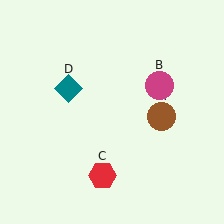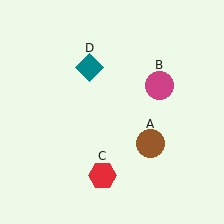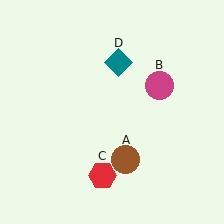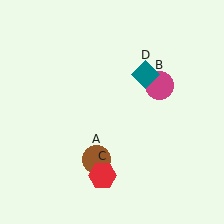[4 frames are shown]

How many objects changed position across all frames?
2 objects changed position: brown circle (object A), teal diamond (object D).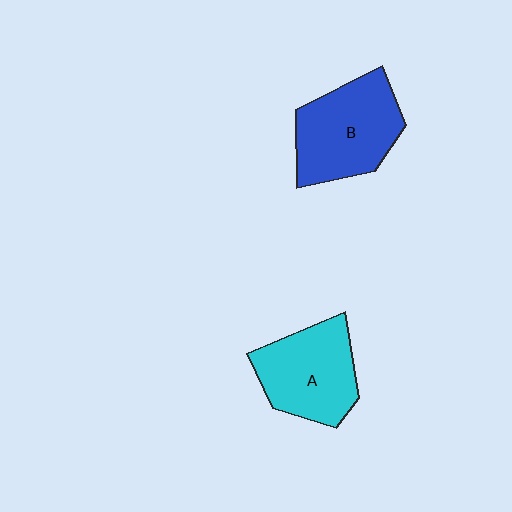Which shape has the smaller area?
Shape A (cyan).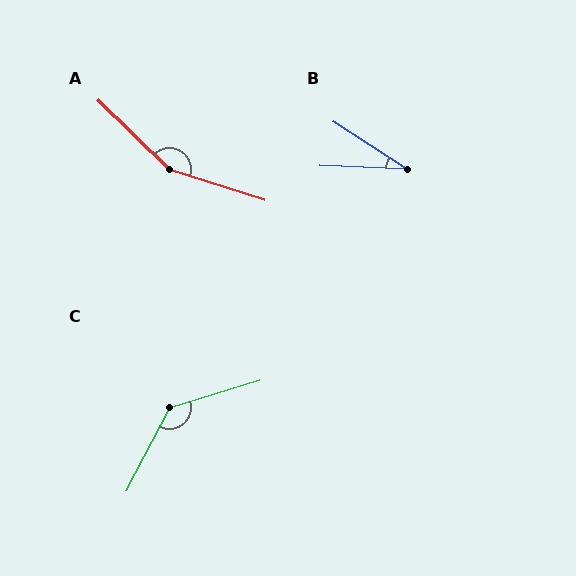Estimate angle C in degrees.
Approximately 134 degrees.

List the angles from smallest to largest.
B (31°), C (134°), A (154°).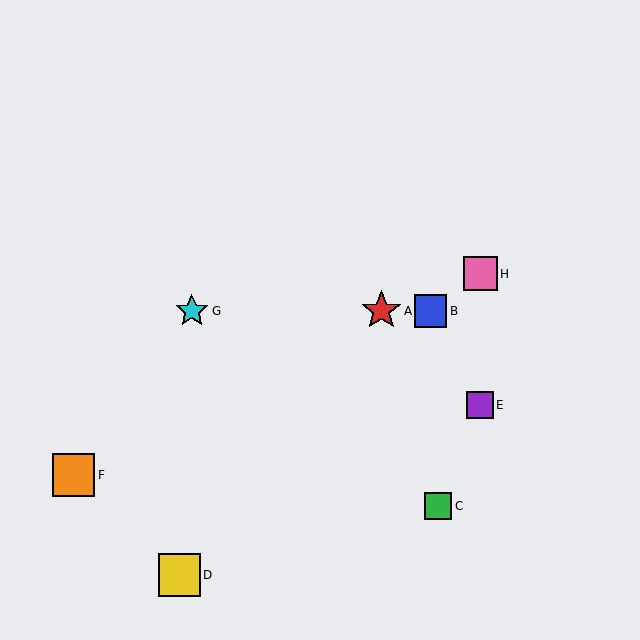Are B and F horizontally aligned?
No, B is at y≈311 and F is at y≈475.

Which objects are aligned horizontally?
Objects A, B, G are aligned horizontally.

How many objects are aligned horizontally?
3 objects (A, B, G) are aligned horizontally.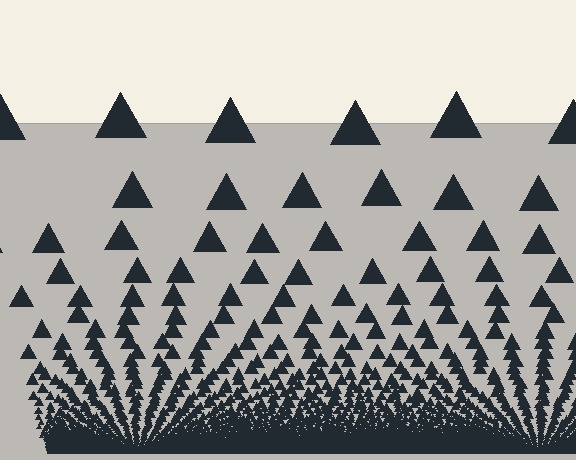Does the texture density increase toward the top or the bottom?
Density increases toward the bottom.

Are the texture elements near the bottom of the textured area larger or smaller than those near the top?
Smaller. The gradient is inverted — elements near the bottom are smaller and denser.